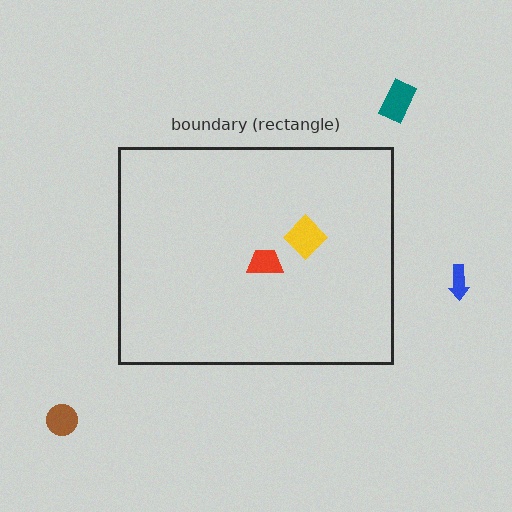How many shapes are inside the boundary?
2 inside, 3 outside.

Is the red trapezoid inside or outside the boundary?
Inside.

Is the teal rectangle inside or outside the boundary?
Outside.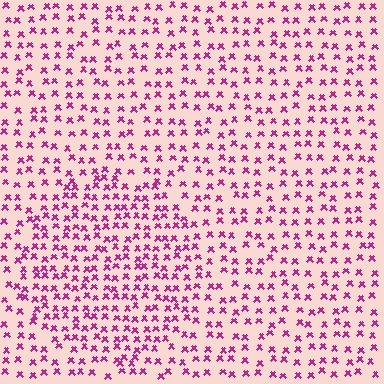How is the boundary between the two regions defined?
The boundary is defined by a change in element density (approximately 1.6x ratio). All elements are the same color, size, and shape.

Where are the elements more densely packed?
The elements are more densely packed inside the circle boundary.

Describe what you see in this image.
The image contains small magenta elements arranged at two different densities. A circle-shaped region is visible where the elements are more densely packed than the surrounding area.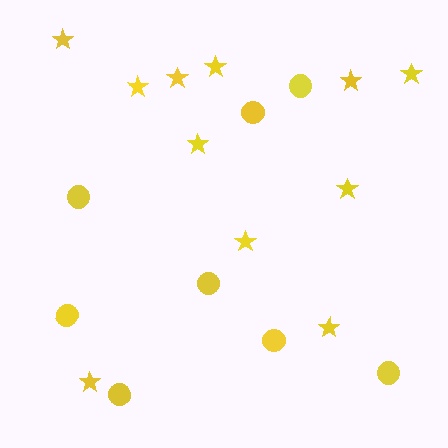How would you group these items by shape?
There are 2 groups: one group of stars (11) and one group of circles (8).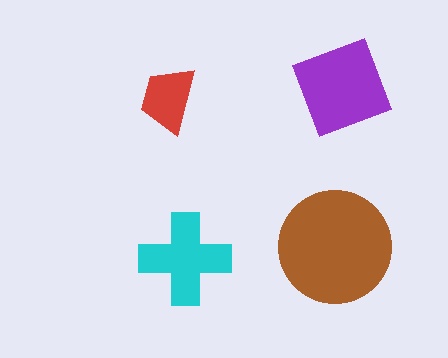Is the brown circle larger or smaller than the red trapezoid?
Larger.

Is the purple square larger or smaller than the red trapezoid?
Larger.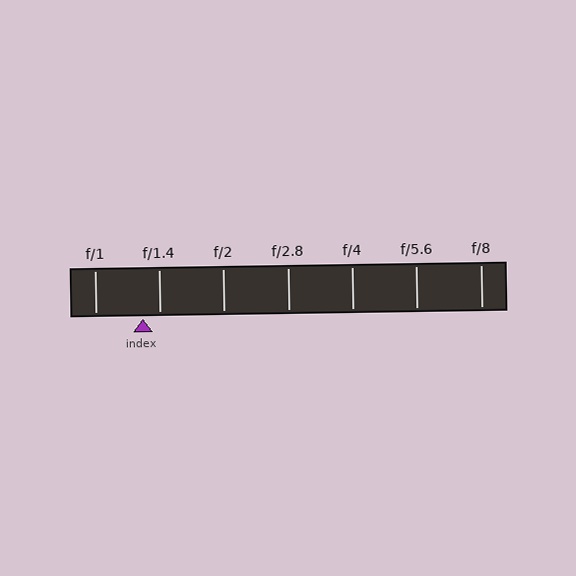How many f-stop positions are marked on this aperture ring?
There are 7 f-stop positions marked.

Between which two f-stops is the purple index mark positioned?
The index mark is between f/1 and f/1.4.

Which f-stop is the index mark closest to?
The index mark is closest to f/1.4.